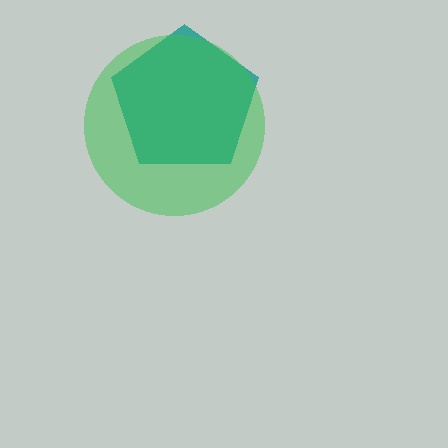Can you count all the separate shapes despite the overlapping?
Yes, there are 2 separate shapes.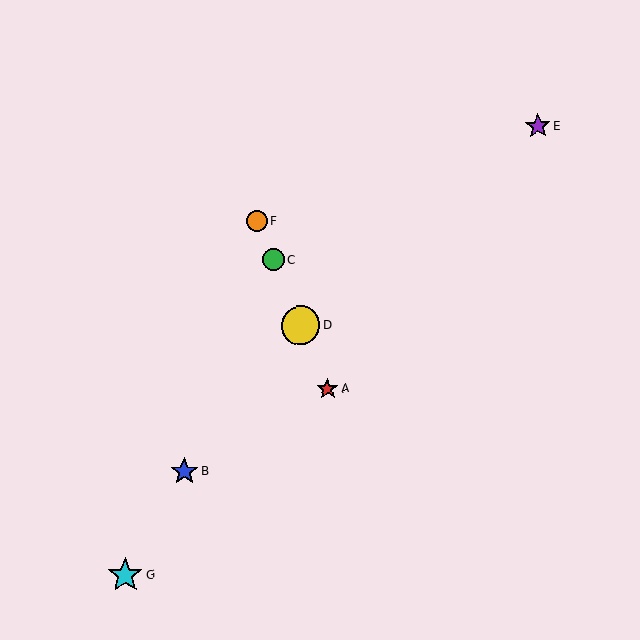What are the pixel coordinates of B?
Object B is at (184, 472).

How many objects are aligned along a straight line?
4 objects (A, C, D, F) are aligned along a straight line.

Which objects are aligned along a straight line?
Objects A, C, D, F are aligned along a straight line.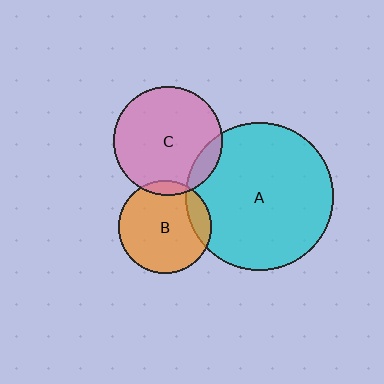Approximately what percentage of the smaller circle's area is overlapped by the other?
Approximately 15%.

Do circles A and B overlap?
Yes.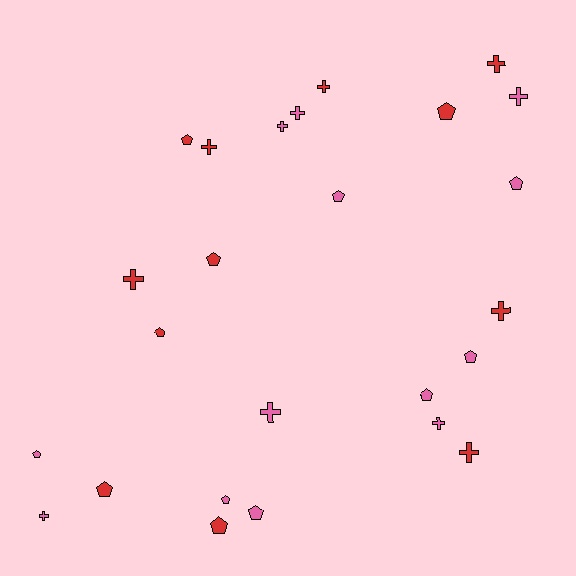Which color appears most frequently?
Pink, with 13 objects.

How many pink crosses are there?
There are 6 pink crosses.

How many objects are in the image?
There are 25 objects.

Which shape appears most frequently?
Pentagon, with 13 objects.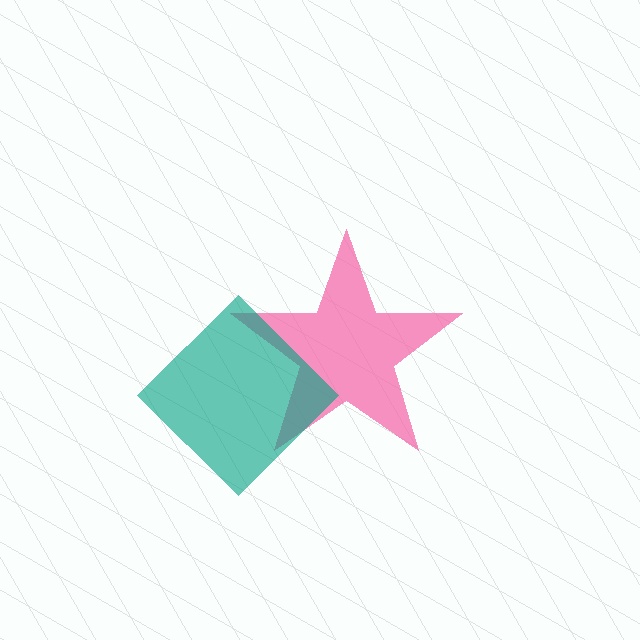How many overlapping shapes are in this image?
There are 2 overlapping shapes in the image.